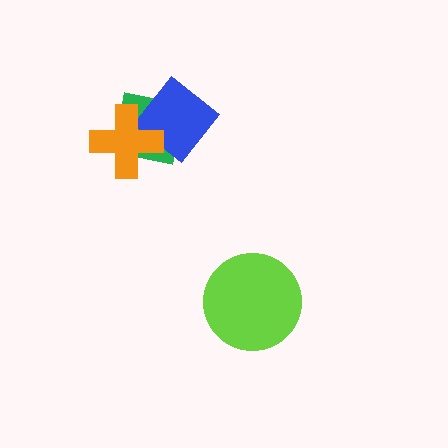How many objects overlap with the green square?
2 objects overlap with the green square.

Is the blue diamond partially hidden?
Yes, it is partially covered by another shape.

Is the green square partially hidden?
Yes, it is partially covered by another shape.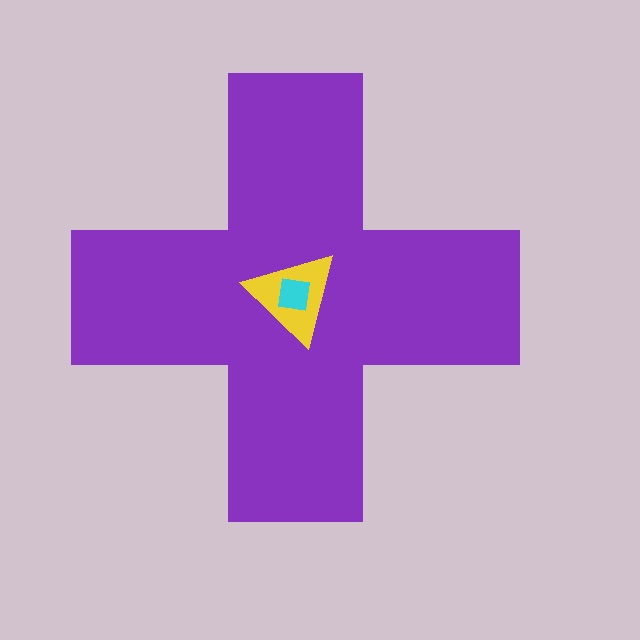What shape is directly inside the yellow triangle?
The cyan square.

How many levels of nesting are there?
3.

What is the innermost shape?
The cyan square.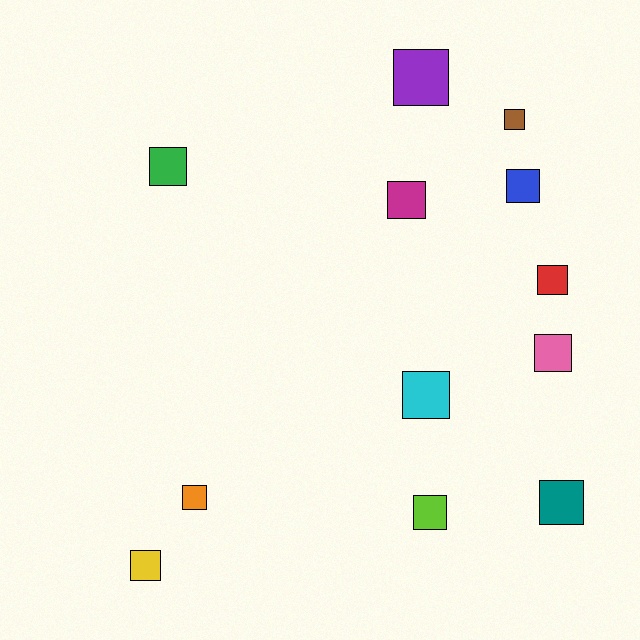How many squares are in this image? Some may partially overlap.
There are 12 squares.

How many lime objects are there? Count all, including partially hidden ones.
There is 1 lime object.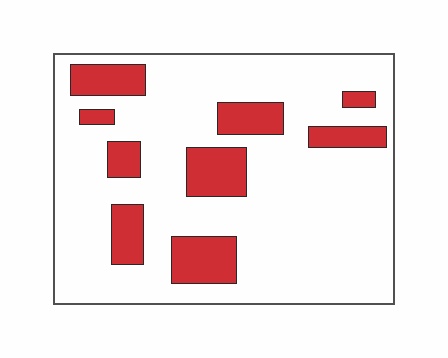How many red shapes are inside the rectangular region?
9.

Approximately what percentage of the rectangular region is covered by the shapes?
Approximately 20%.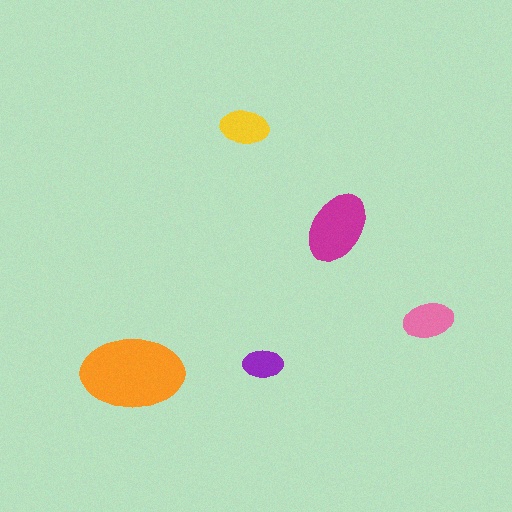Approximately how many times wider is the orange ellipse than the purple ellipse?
About 2.5 times wider.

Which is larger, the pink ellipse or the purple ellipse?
The pink one.